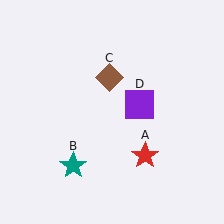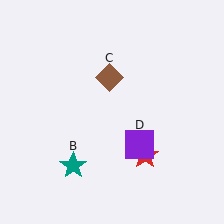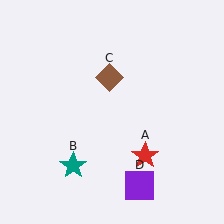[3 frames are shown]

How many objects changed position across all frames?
1 object changed position: purple square (object D).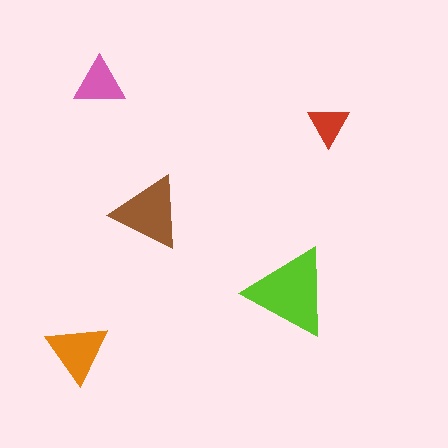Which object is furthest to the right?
The red triangle is rightmost.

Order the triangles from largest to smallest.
the lime one, the brown one, the orange one, the pink one, the red one.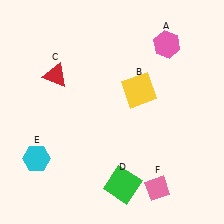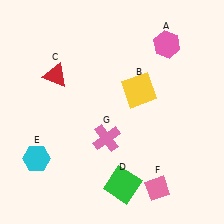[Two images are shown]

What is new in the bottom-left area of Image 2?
A pink cross (G) was added in the bottom-left area of Image 2.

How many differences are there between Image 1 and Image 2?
There is 1 difference between the two images.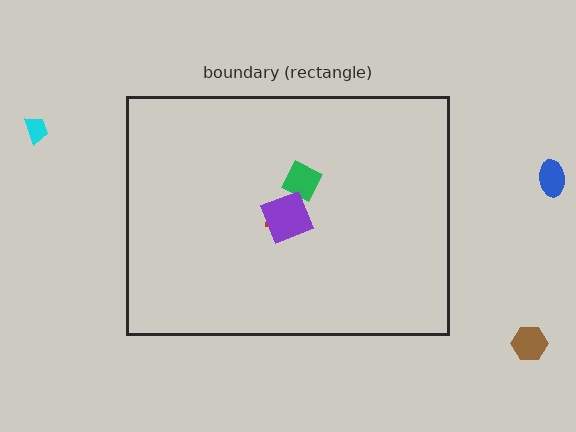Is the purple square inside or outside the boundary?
Inside.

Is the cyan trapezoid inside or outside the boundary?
Outside.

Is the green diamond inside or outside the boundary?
Inside.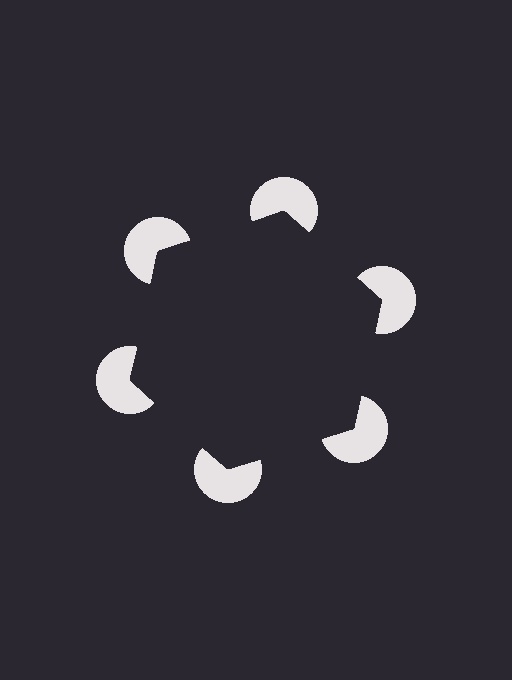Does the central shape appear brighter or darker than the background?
It typically appears slightly darker than the background, even though no actual brightness change is drawn.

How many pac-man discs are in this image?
There are 6 — one at each vertex of the illusory hexagon.